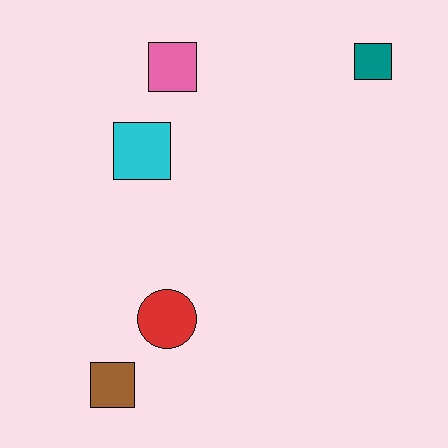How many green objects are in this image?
There are no green objects.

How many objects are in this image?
There are 5 objects.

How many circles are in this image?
There is 1 circle.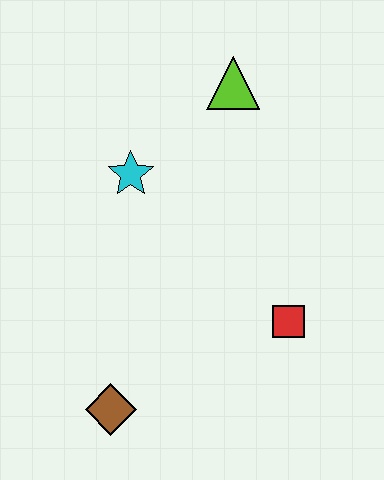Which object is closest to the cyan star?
The lime triangle is closest to the cyan star.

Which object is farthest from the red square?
The lime triangle is farthest from the red square.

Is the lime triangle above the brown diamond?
Yes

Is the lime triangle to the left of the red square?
Yes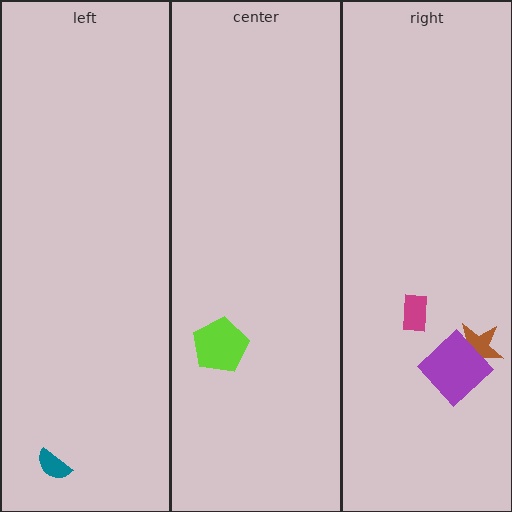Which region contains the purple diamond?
The right region.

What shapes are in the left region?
The teal semicircle.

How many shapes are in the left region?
1.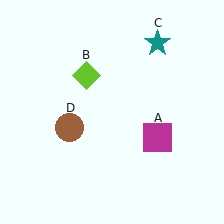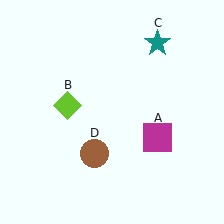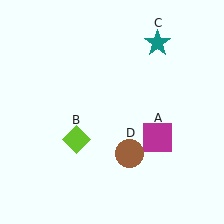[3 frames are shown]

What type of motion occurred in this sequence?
The lime diamond (object B), brown circle (object D) rotated counterclockwise around the center of the scene.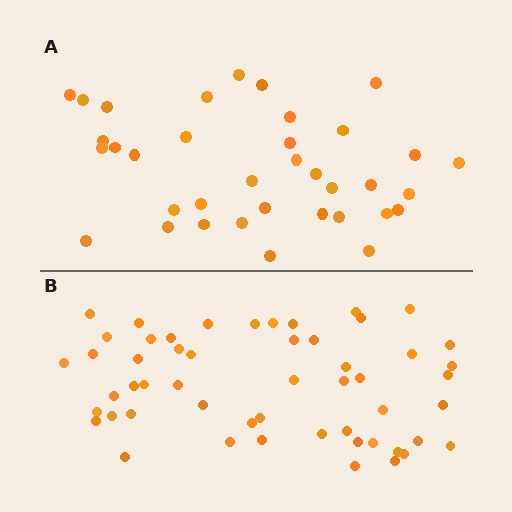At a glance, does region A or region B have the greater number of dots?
Region B (the bottom region) has more dots.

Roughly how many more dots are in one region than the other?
Region B has approximately 15 more dots than region A.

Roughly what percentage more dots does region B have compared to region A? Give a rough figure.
About 45% more.